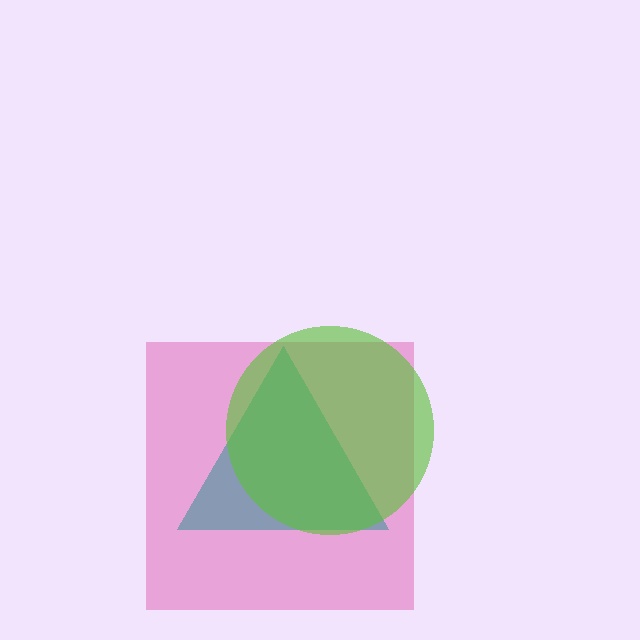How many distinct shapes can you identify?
There are 3 distinct shapes: a pink square, a teal triangle, a lime circle.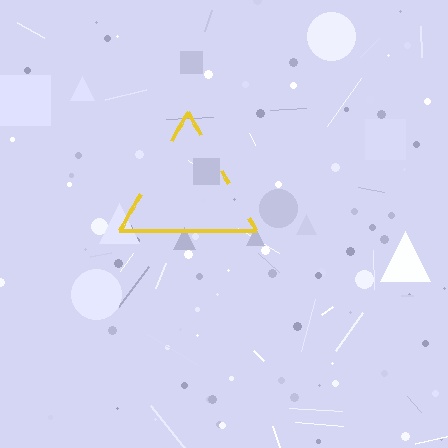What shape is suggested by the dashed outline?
The dashed outline suggests a triangle.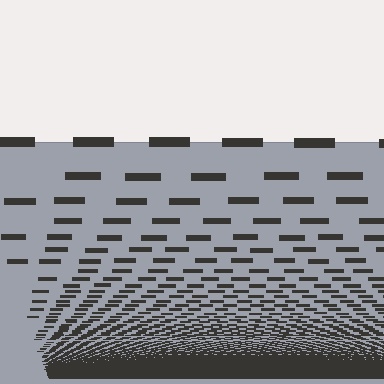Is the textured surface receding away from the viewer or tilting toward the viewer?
The surface appears to tilt toward the viewer. Texture elements get larger and sparser toward the top.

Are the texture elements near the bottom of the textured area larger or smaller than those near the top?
Smaller. The gradient is inverted — elements near the bottom are smaller and denser.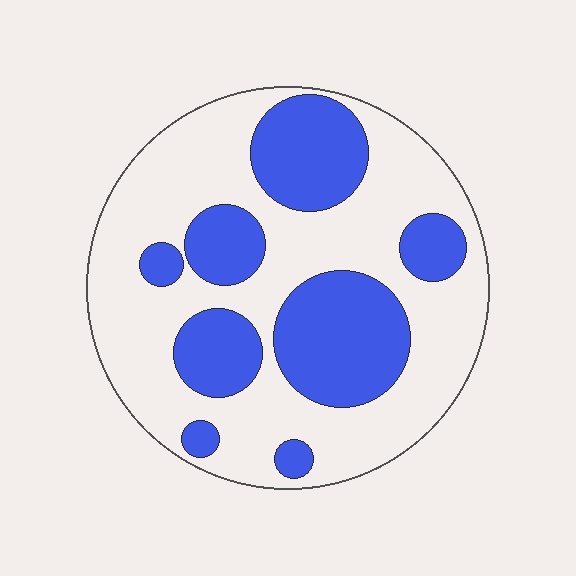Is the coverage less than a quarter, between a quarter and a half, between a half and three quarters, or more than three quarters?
Between a quarter and a half.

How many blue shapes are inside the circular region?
8.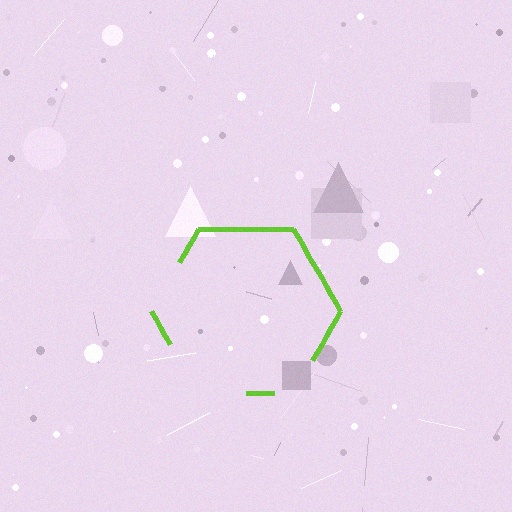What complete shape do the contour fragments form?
The contour fragments form a hexagon.